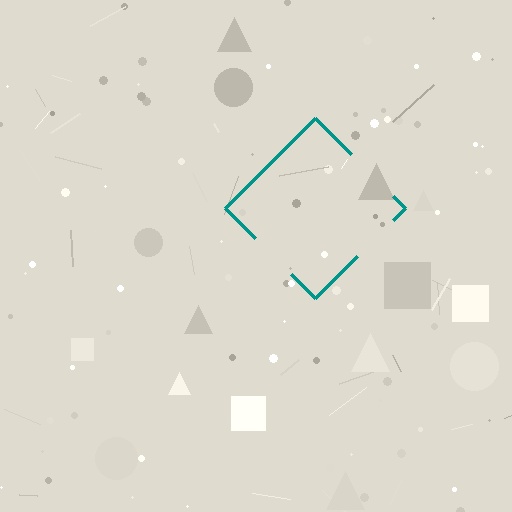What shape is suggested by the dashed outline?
The dashed outline suggests a diamond.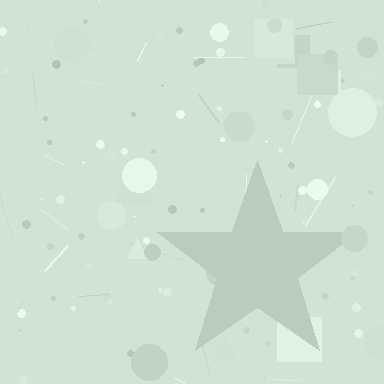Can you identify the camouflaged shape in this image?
The camouflaged shape is a star.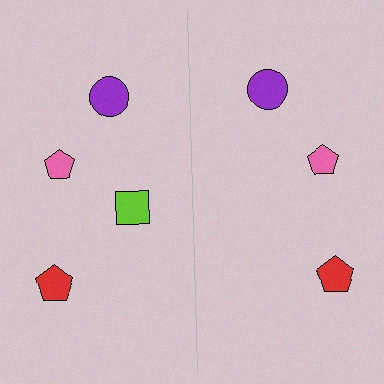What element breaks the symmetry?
A lime square is missing from the right side.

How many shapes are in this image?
There are 7 shapes in this image.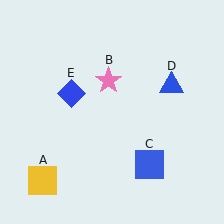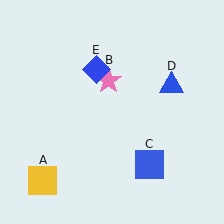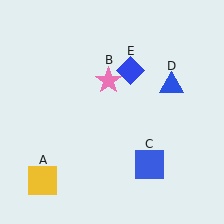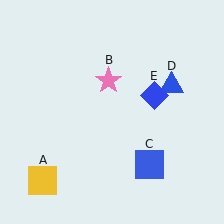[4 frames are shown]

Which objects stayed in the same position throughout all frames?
Yellow square (object A) and pink star (object B) and blue square (object C) and blue triangle (object D) remained stationary.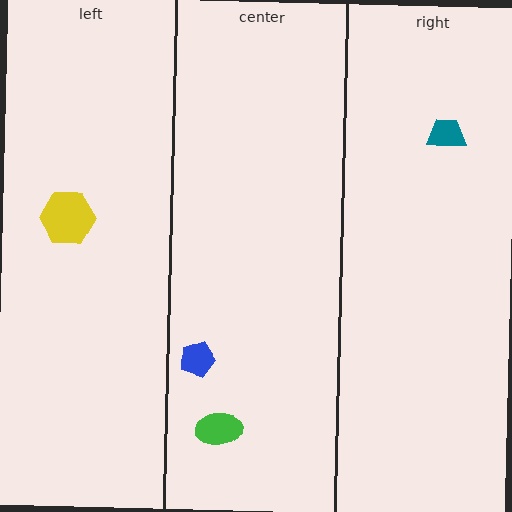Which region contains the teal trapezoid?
The right region.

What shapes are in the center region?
The green ellipse, the blue pentagon.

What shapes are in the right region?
The teal trapezoid.